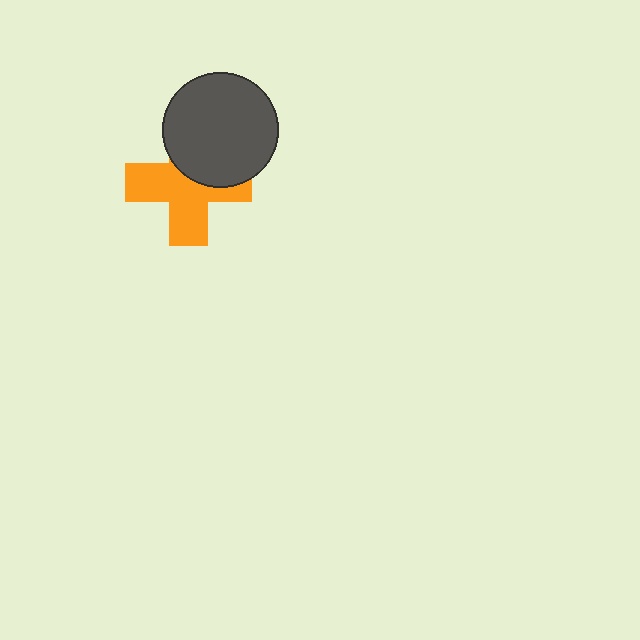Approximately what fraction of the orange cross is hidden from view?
Roughly 39% of the orange cross is hidden behind the dark gray circle.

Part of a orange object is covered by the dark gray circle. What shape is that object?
It is a cross.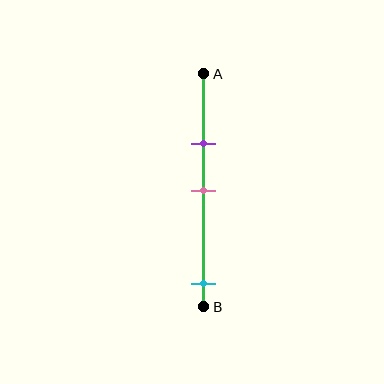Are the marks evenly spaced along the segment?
No, the marks are not evenly spaced.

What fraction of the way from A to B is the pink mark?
The pink mark is approximately 50% (0.5) of the way from A to B.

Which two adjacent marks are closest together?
The purple and pink marks are the closest adjacent pair.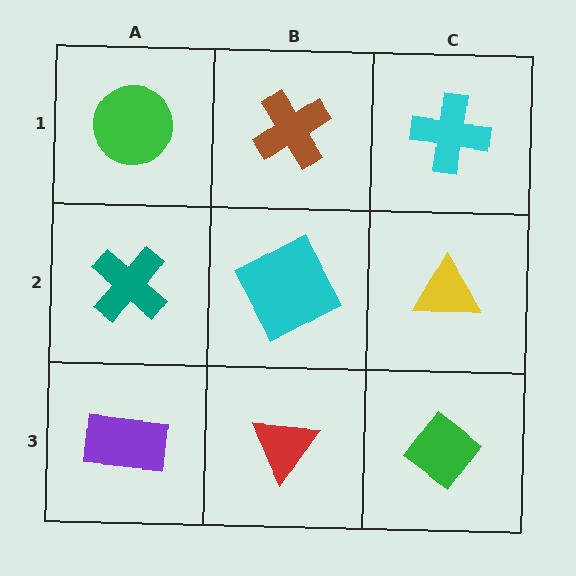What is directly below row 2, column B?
A red triangle.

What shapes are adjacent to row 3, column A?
A teal cross (row 2, column A), a red triangle (row 3, column B).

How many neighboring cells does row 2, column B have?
4.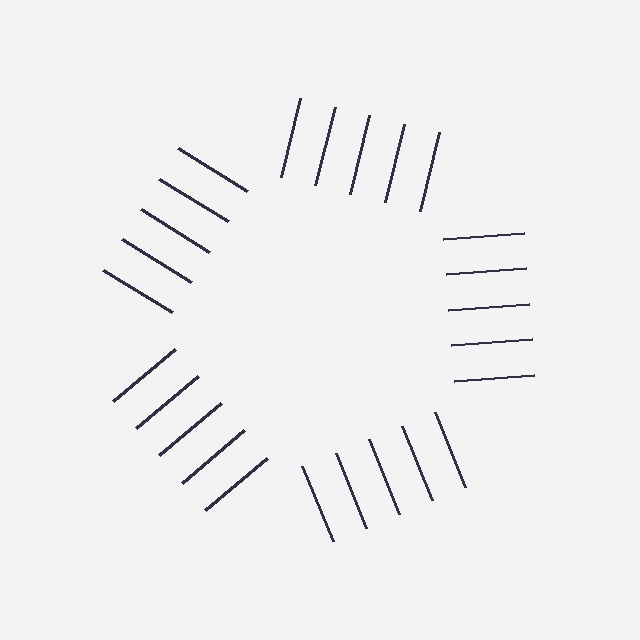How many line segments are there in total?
25 — 5 along each of the 5 edges.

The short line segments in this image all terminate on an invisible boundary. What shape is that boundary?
An illusory pentagon — the line segments terminate on its edges but no continuous stroke is drawn.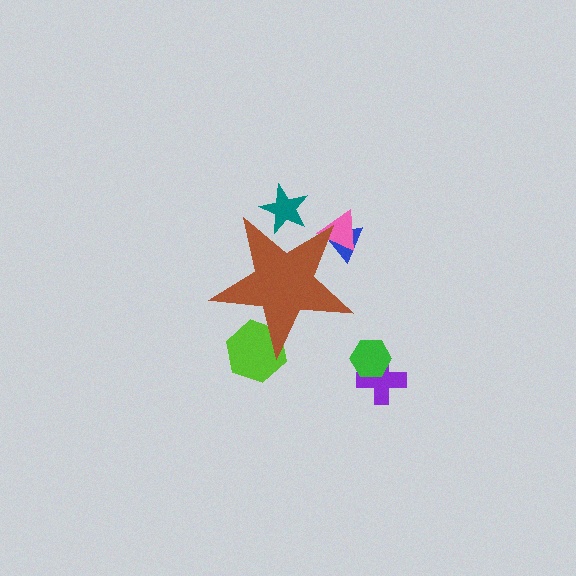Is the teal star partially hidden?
Yes, the teal star is partially hidden behind the brown star.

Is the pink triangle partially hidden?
Yes, the pink triangle is partially hidden behind the brown star.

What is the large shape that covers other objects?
A brown star.